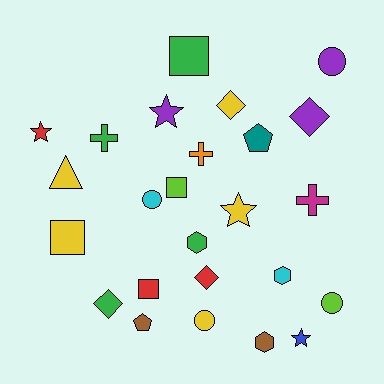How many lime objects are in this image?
There are 2 lime objects.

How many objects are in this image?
There are 25 objects.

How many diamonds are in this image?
There are 4 diamonds.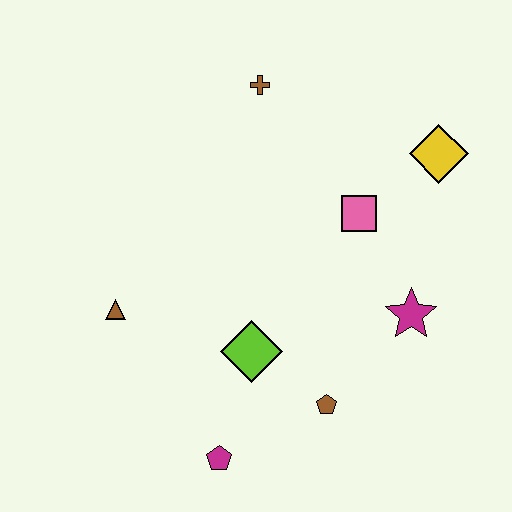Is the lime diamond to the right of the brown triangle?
Yes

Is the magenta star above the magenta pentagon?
Yes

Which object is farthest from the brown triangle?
The yellow diamond is farthest from the brown triangle.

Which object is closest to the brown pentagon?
The lime diamond is closest to the brown pentagon.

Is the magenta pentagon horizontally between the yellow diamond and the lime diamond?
No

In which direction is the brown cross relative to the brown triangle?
The brown cross is above the brown triangle.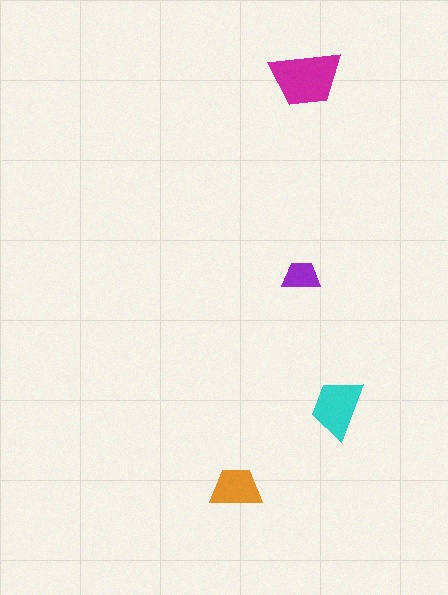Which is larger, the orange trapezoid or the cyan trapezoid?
The cyan one.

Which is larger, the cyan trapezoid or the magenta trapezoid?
The magenta one.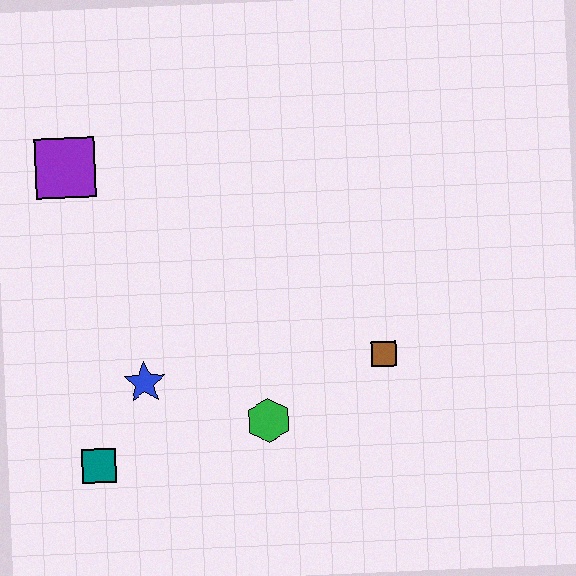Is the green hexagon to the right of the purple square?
Yes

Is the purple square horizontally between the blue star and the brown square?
No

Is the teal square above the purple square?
No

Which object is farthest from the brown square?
The purple square is farthest from the brown square.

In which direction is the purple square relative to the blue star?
The purple square is above the blue star.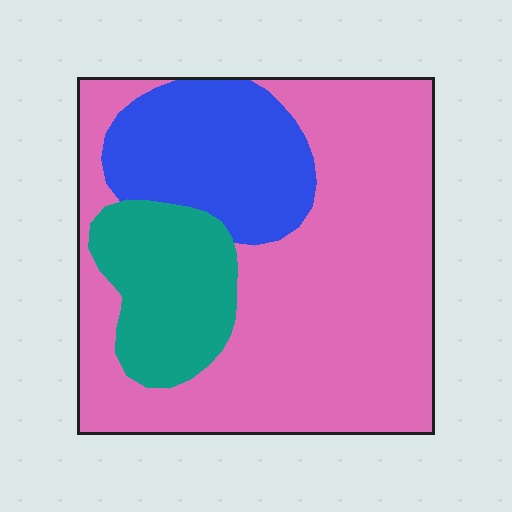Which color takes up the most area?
Pink, at roughly 65%.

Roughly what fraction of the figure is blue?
Blue takes up about one fifth (1/5) of the figure.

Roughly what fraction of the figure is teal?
Teal takes up about one sixth (1/6) of the figure.